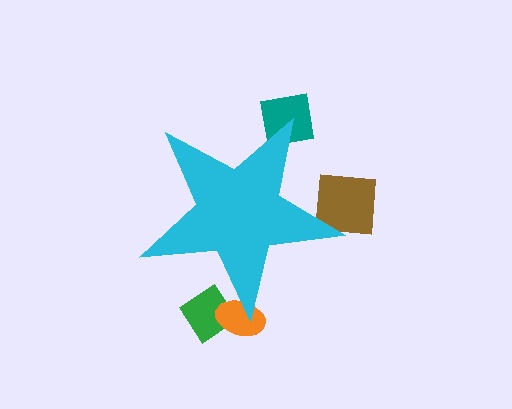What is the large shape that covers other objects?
A cyan star.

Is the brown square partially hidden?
Yes, the brown square is partially hidden behind the cyan star.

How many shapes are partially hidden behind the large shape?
4 shapes are partially hidden.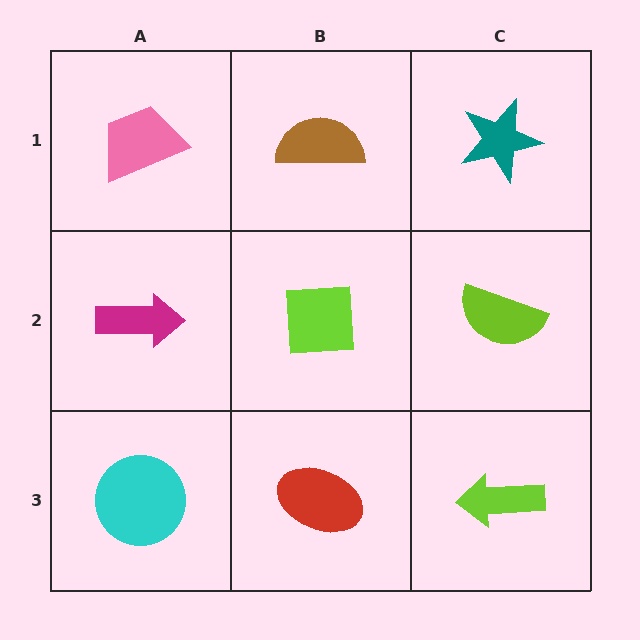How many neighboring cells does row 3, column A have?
2.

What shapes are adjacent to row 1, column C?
A lime semicircle (row 2, column C), a brown semicircle (row 1, column B).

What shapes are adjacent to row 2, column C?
A teal star (row 1, column C), a lime arrow (row 3, column C), a lime square (row 2, column B).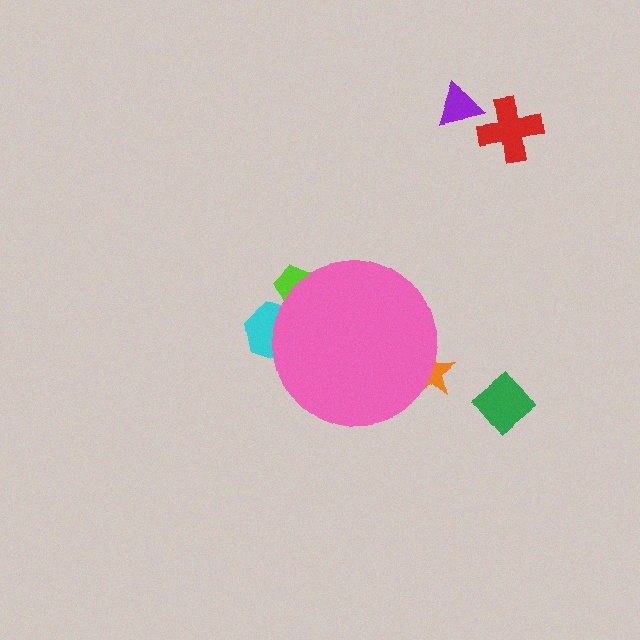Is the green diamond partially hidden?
No, the green diamond is fully visible.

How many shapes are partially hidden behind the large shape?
3 shapes are partially hidden.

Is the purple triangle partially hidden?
No, the purple triangle is fully visible.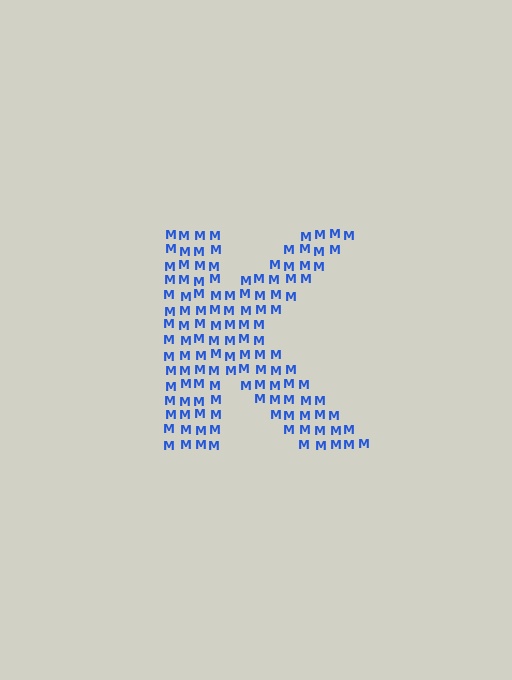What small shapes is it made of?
It is made of small letter M's.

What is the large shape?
The large shape is the letter K.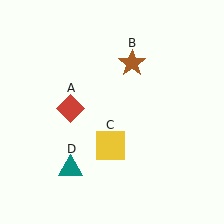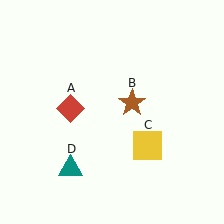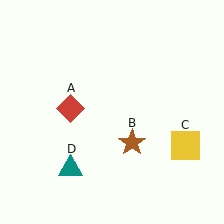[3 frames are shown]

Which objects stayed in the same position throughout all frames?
Red diamond (object A) and teal triangle (object D) remained stationary.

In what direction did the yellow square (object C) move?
The yellow square (object C) moved right.